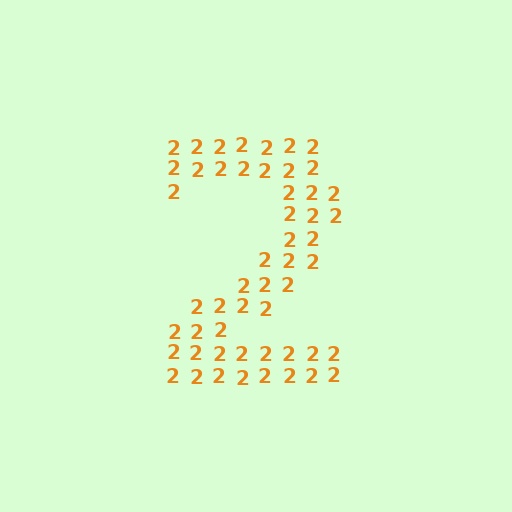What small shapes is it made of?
It is made of small digit 2's.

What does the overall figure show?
The overall figure shows the digit 2.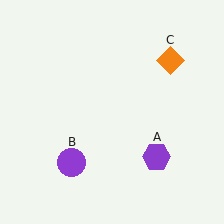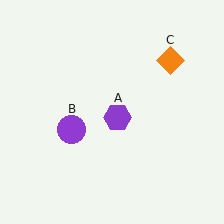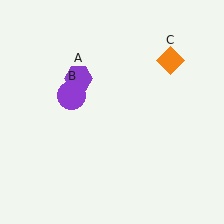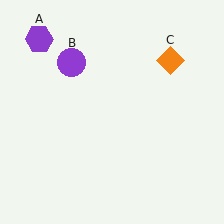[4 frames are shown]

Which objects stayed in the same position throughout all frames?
Orange diamond (object C) remained stationary.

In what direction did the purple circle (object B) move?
The purple circle (object B) moved up.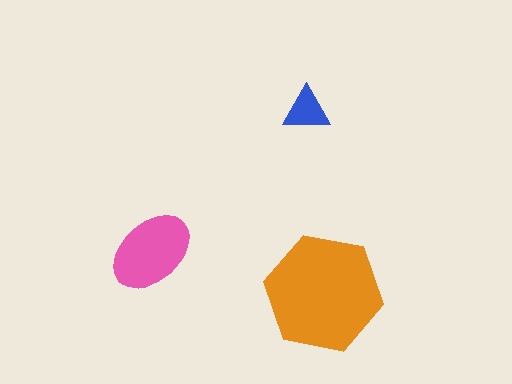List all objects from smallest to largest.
The blue triangle, the pink ellipse, the orange hexagon.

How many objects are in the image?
There are 3 objects in the image.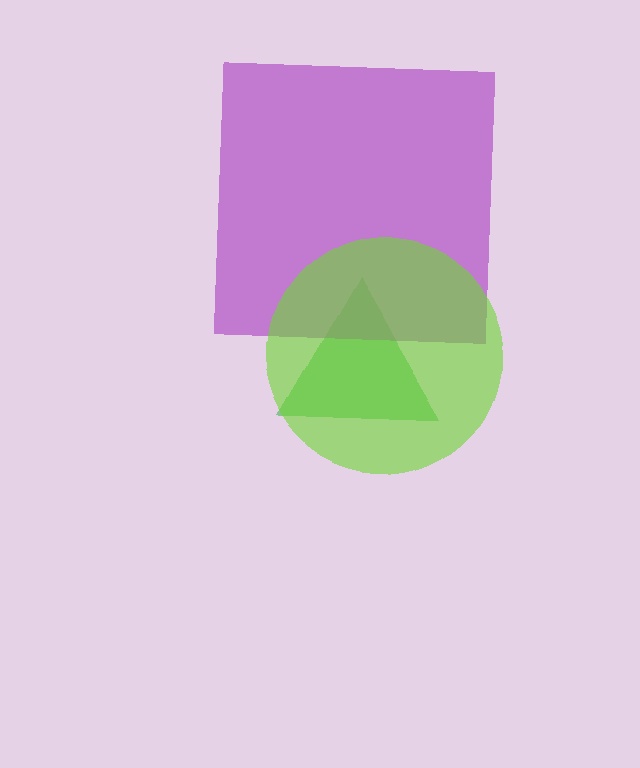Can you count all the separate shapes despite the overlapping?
Yes, there are 3 separate shapes.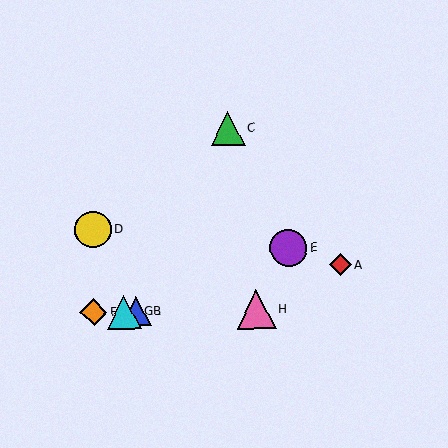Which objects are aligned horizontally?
Objects B, F, G, H are aligned horizontally.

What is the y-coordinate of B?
Object B is at y≈312.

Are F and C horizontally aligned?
No, F is at y≈312 and C is at y≈128.